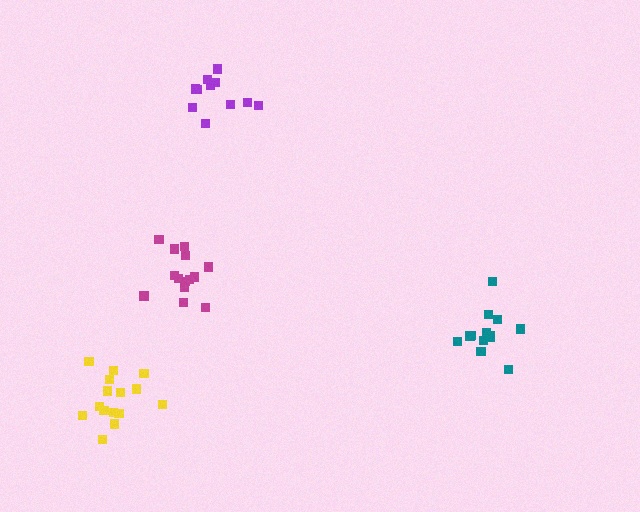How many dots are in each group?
Group 1: 11 dots, Group 2: 14 dots, Group 3: 15 dots, Group 4: 13 dots (53 total).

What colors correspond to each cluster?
The clusters are colored: purple, magenta, yellow, teal.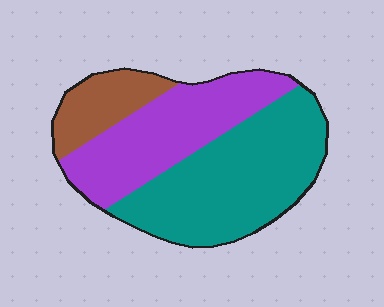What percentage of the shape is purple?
Purple covers 36% of the shape.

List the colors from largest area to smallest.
From largest to smallest: teal, purple, brown.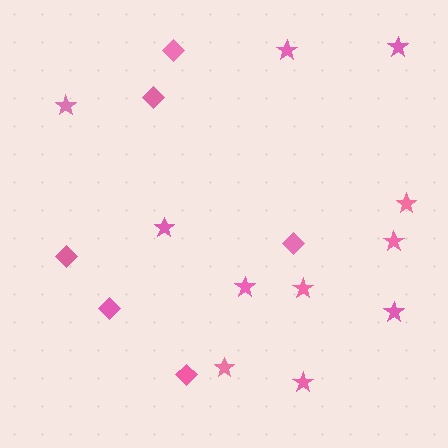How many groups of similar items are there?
There are 2 groups: one group of diamonds (6) and one group of stars (11).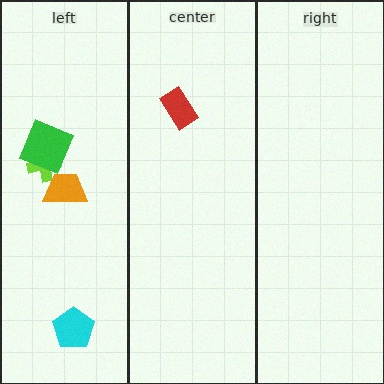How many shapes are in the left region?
4.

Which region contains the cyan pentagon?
The left region.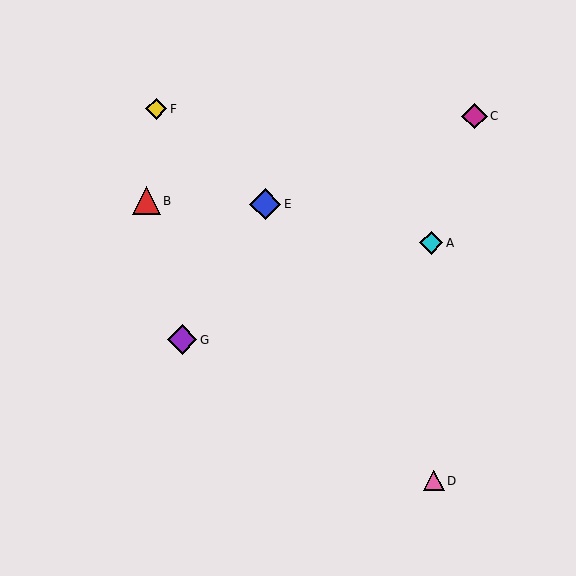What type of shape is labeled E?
Shape E is a blue diamond.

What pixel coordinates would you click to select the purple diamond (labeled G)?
Click at (182, 340) to select the purple diamond G.